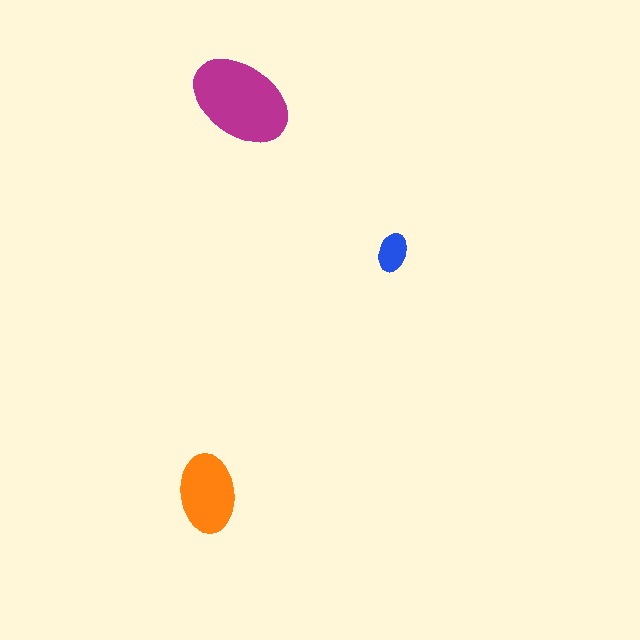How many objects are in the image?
There are 3 objects in the image.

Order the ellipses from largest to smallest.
the magenta one, the orange one, the blue one.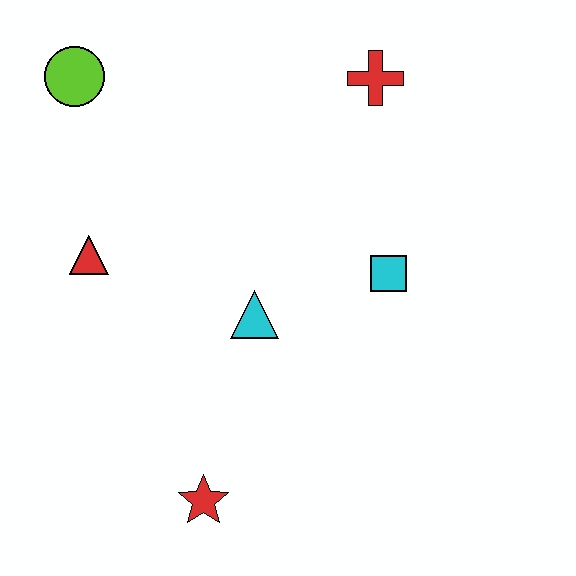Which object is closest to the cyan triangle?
The cyan square is closest to the cyan triangle.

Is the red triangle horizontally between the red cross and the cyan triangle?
No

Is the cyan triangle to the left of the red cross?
Yes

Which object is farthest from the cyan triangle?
The lime circle is farthest from the cyan triangle.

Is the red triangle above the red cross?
No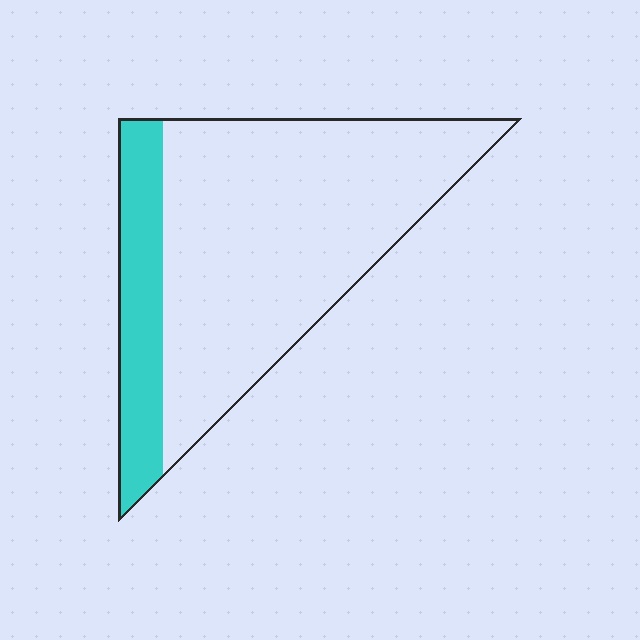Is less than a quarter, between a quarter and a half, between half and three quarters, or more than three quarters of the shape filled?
Less than a quarter.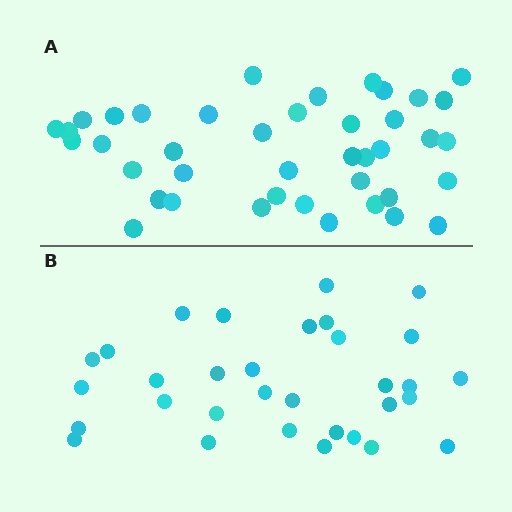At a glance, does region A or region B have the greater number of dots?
Region A (the top region) has more dots.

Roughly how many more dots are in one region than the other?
Region A has roughly 8 or so more dots than region B.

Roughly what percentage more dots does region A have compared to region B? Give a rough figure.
About 30% more.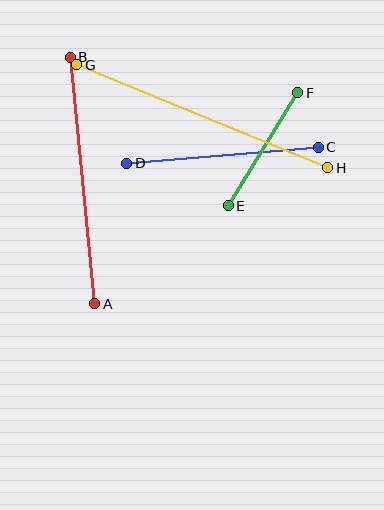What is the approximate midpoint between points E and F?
The midpoint is at approximately (263, 149) pixels.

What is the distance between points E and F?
The distance is approximately 133 pixels.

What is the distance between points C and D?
The distance is approximately 193 pixels.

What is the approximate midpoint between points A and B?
The midpoint is at approximately (83, 180) pixels.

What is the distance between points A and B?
The distance is approximately 248 pixels.